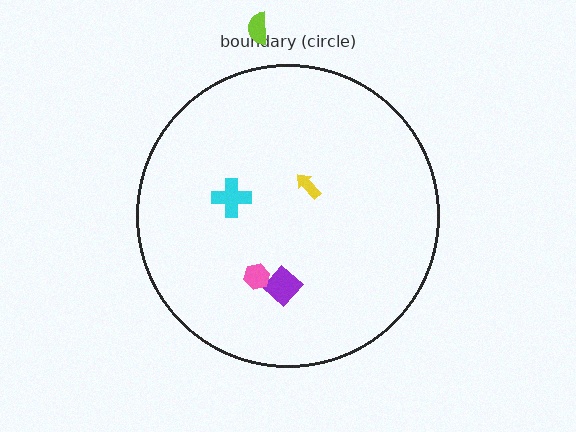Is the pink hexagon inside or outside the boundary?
Inside.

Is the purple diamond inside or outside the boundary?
Inside.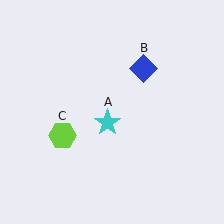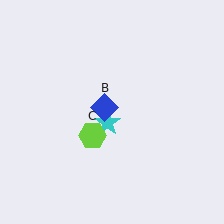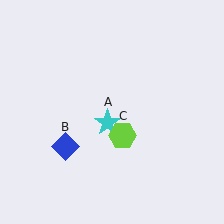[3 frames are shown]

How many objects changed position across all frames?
2 objects changed position: blue diamond (object B), lime hexagon (object C).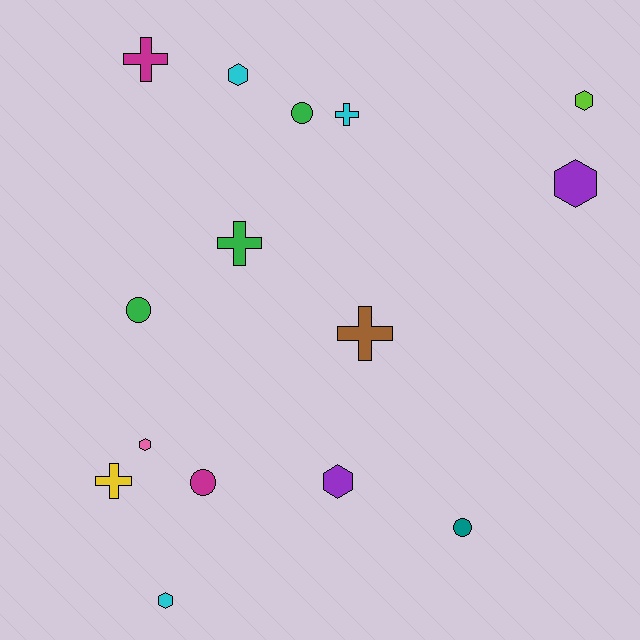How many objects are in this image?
There are 15 objects.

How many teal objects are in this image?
There is 1 teal object.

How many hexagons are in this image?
There are 6 hexagons.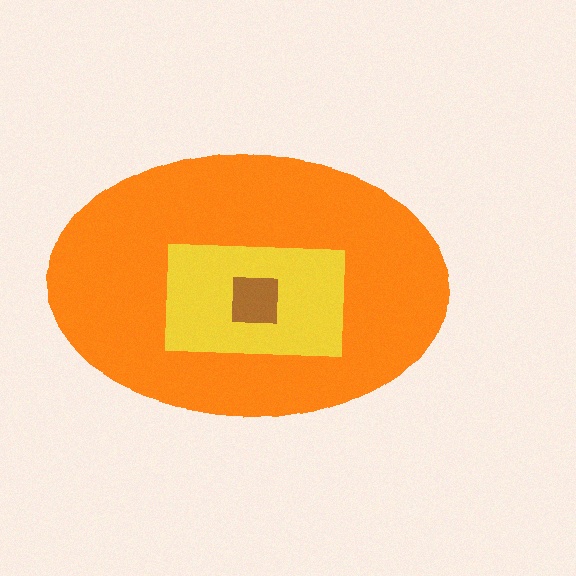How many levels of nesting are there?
3.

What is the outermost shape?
The orange ellipse.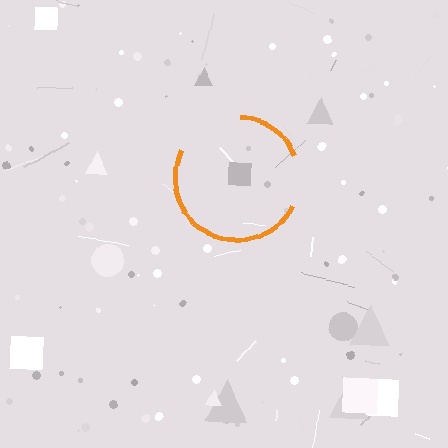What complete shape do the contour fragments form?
The contour fragments form a circle.